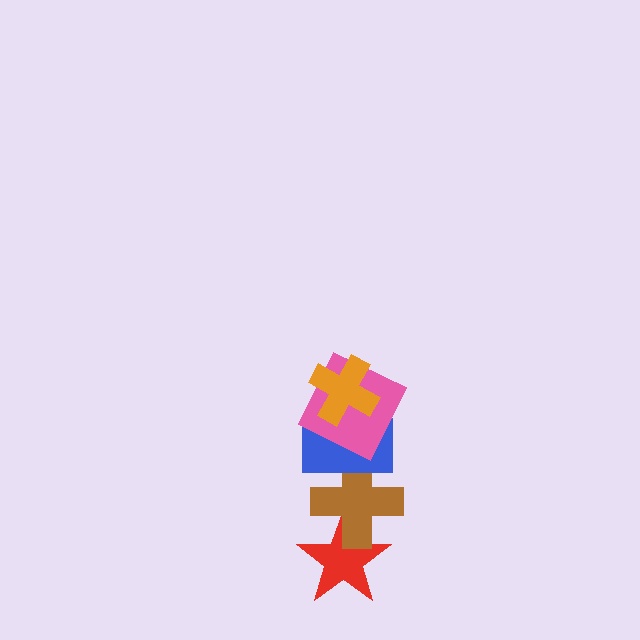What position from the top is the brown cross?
The brown cross is 4th from the top.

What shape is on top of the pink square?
The orange cross is on top of the pink square.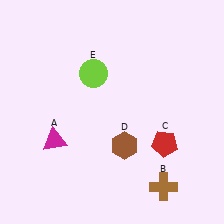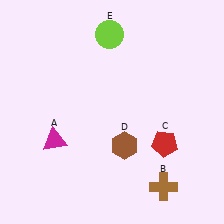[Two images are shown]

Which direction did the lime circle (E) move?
The lime circle (E) moved up.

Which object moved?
The lime circle (E) moved up.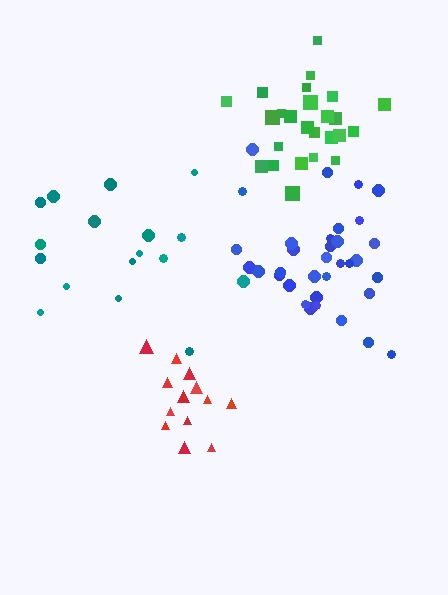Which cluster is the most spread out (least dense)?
Teal.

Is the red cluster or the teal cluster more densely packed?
Red.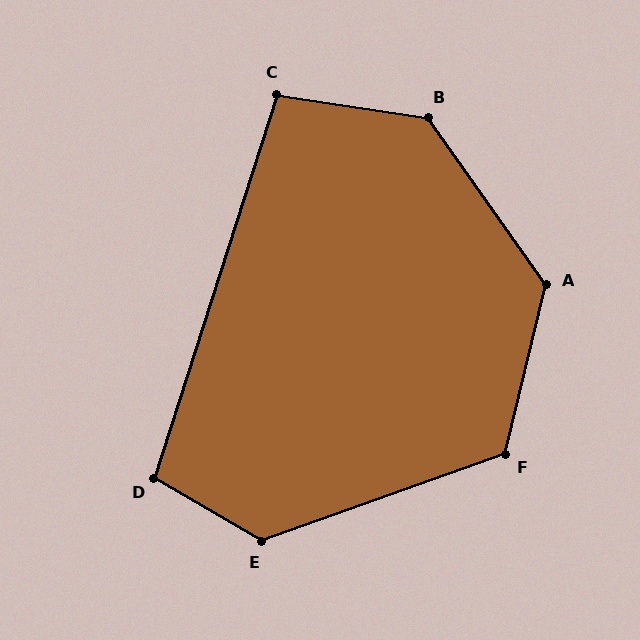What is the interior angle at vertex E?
Approximately 130 degrees (obtuse).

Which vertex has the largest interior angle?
B, at approximately 134 degrees.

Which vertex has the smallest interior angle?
C, at approximately 99 degrees.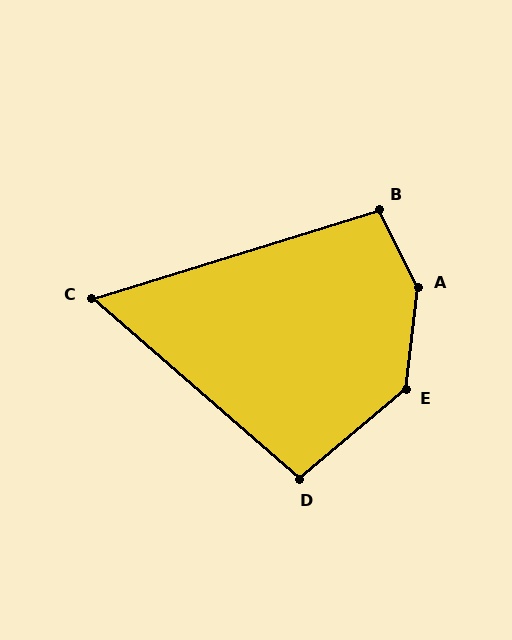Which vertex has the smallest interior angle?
C, at approximately 58 degrees.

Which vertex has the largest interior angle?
A, at approximately 147 degrees.